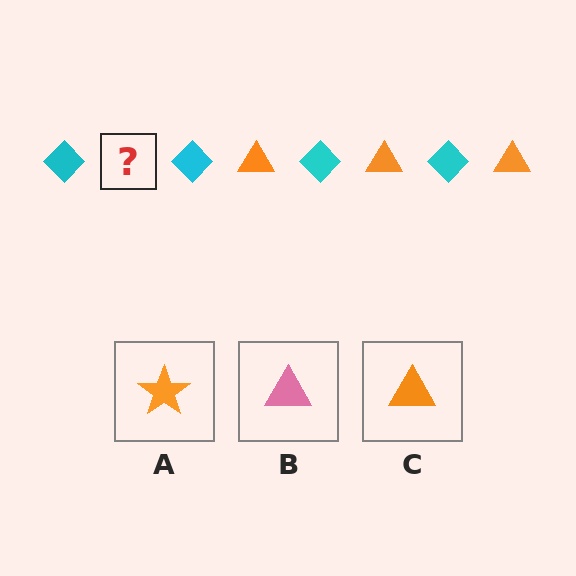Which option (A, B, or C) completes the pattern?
C.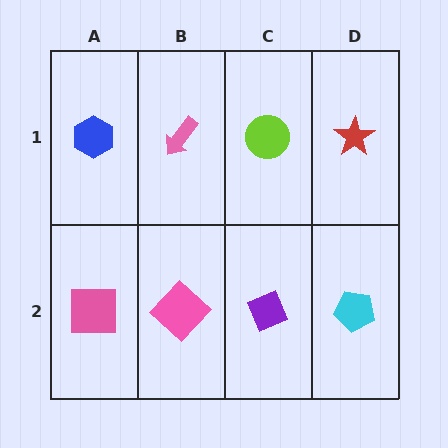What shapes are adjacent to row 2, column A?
A blue hexagon (row 1, column A), a pink diamond (row 2, column B).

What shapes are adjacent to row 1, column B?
A pink diamond (row 2, column B), a blue hexagon (row 1, column A), a lime circle (row 1, column C).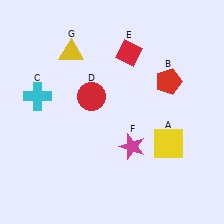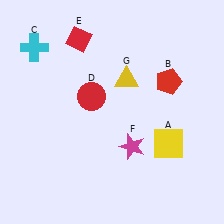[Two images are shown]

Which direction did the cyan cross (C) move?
The cyan cross (C) moved up.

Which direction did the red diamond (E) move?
The red diamond (E) moved left.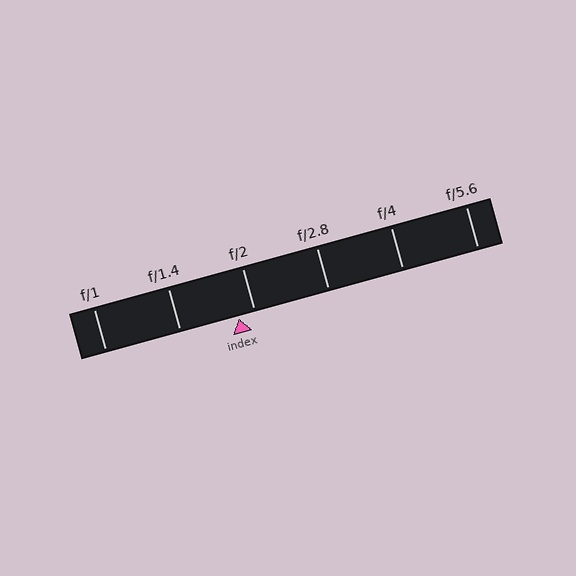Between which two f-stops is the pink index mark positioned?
The index mark is between f/1.4 and f/2.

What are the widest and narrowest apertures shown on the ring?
The widest aperture shown is f/1 and the narrowest is f/5.6.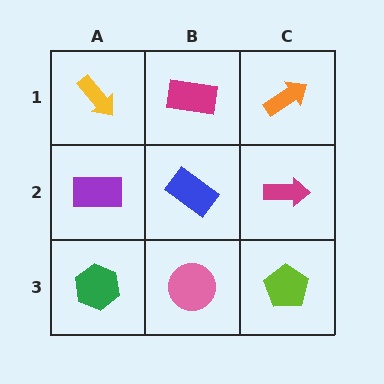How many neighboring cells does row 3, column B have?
3.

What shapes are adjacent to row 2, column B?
A magenta rectangle (row 1, column B), a pink circle (row 3, column B), a purple rectangle (row 2, column A), a magenta arrow (row 2, column C).